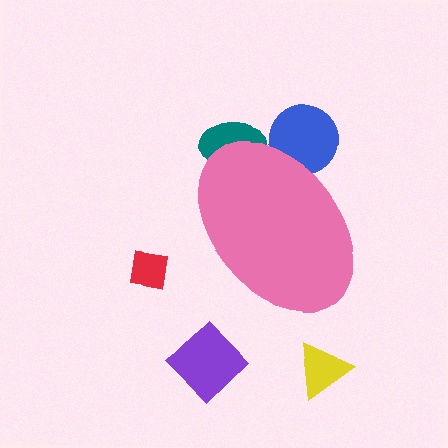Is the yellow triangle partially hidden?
No, the yellow triangle is fully visible.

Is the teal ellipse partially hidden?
Yes, the teal ellipse is partially hidden behind the pink ellipse.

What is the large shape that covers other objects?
A pink ellipse.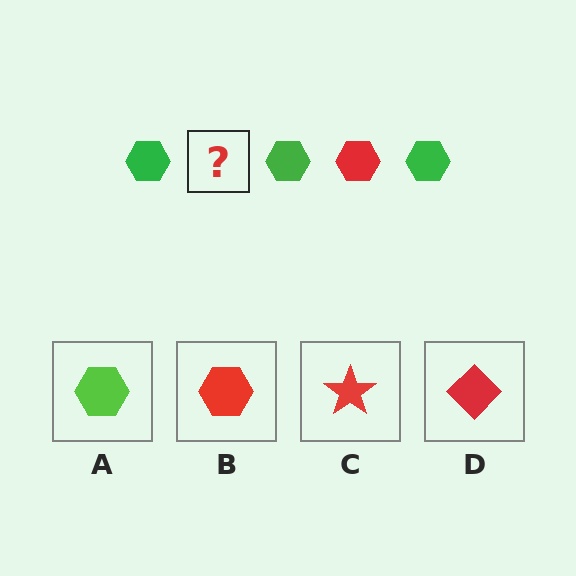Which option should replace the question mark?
Option B.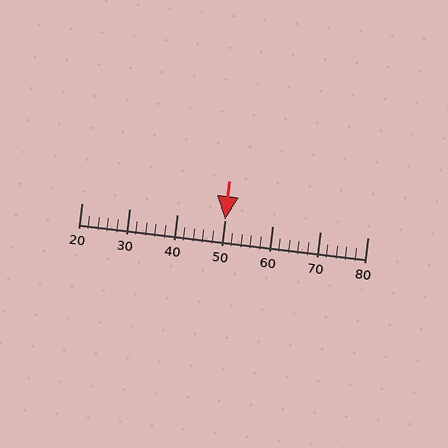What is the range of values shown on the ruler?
The ruler shows values from 20 to 80.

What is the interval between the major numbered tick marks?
The major tick marks are spaced 10 units apart.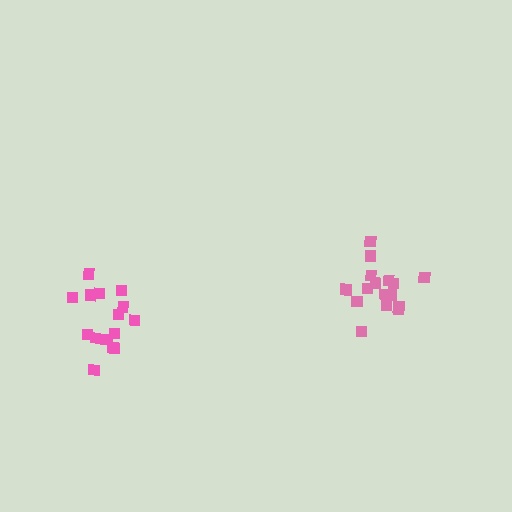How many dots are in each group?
Group 1: 16 dots, Group 2: 15 dots (31 total).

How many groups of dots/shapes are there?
There are 2 groups.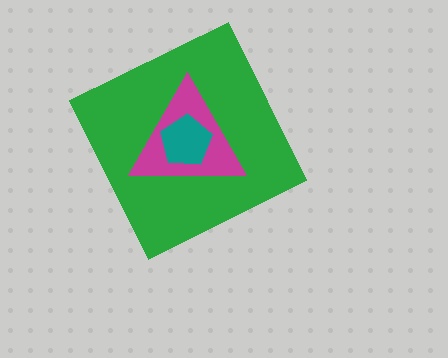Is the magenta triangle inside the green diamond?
Yes.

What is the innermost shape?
The teal pentagon.